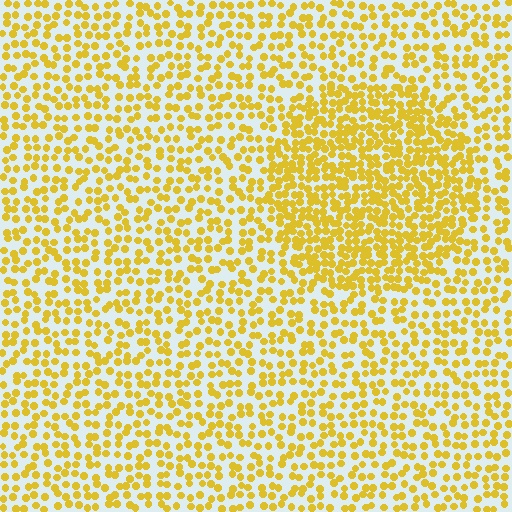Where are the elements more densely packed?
The elements are more densely packed inside the circle boundary.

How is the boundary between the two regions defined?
The boundary is defined by a change in element density (approximately 1.8x ratio). All elements are the same color, size, and shape.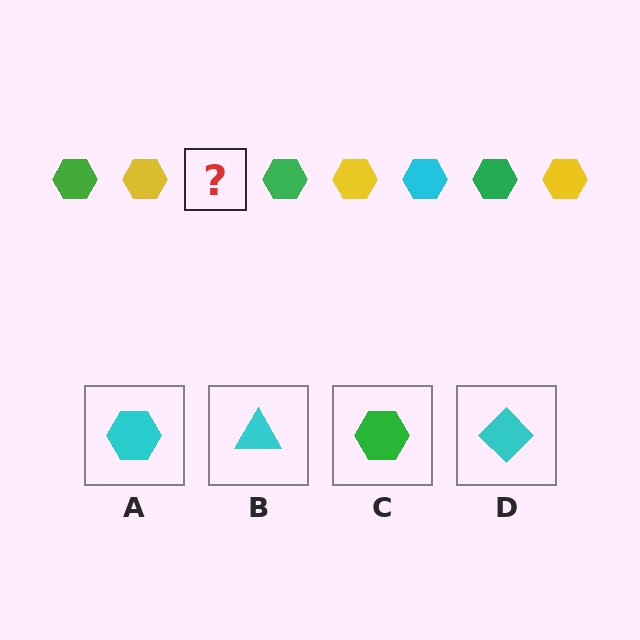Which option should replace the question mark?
Option A.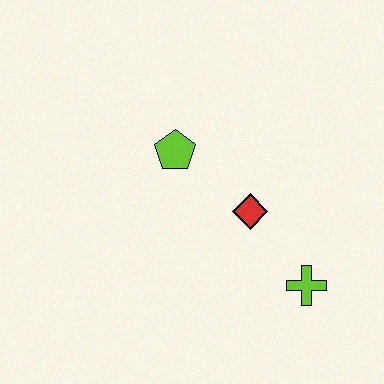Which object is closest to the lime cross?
The red diamond is closest to the lime cross.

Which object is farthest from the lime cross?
The lime pentagon is farthest from the lime cross.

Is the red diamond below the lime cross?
No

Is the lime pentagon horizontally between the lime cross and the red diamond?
No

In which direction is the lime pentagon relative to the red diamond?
The lime pentagon is to the left of the red diamond.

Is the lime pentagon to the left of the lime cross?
Yes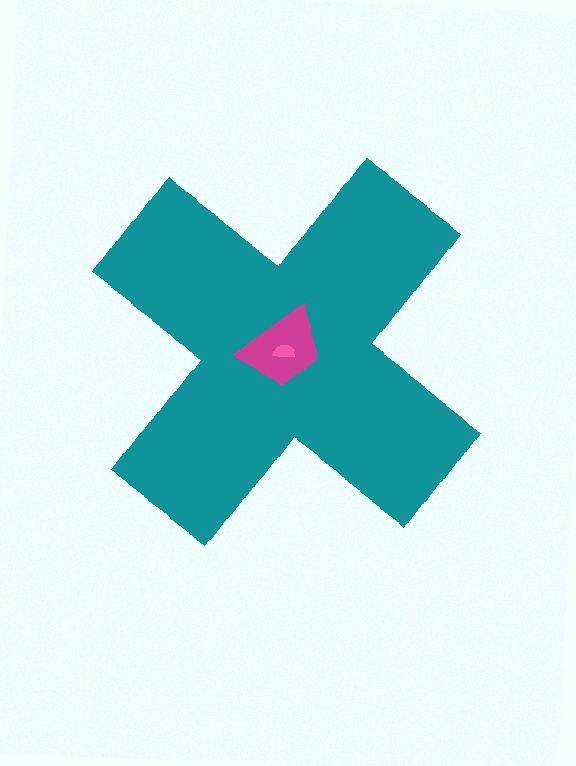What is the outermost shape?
The teal cross.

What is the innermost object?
The pink semicircle.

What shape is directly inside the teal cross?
The magenta trapezoid.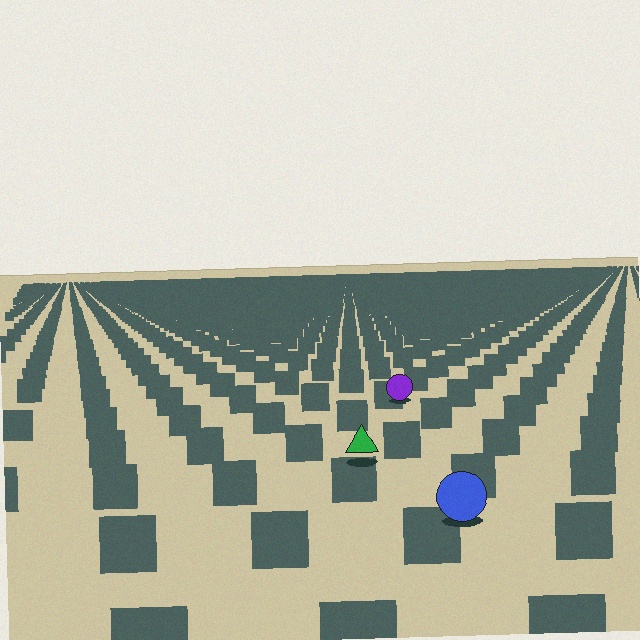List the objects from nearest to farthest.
From nearest to farthest: the blue circle, the green triangle, the purple circle.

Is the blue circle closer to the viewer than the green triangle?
Yes. The blue circle is closer — you can tell from the texture gradient: the ground texture is coarser near it.